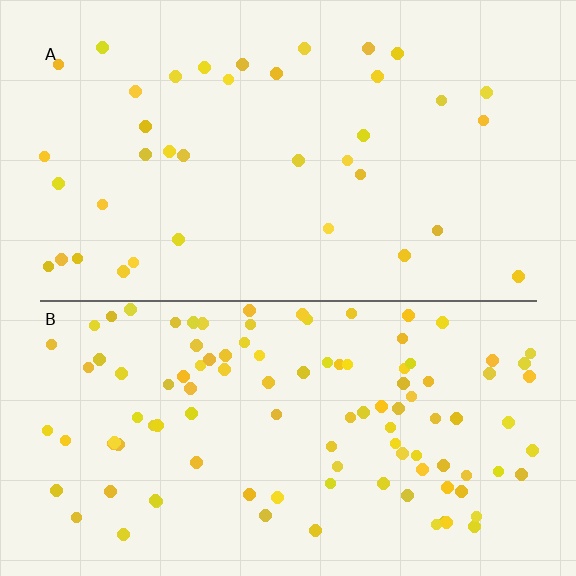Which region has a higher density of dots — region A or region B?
B (the bottom).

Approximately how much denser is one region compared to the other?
Approximately 2.9× — region B over region A.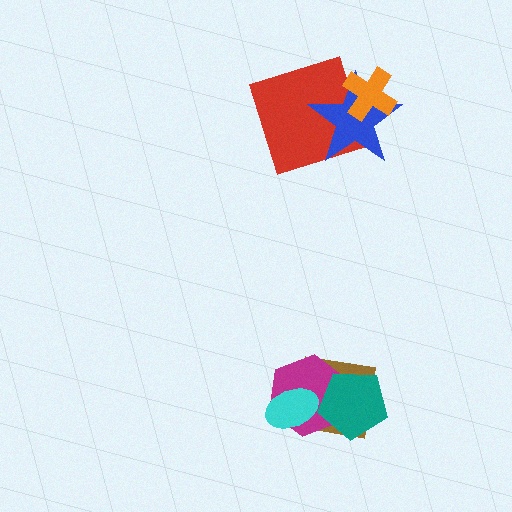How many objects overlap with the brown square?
3 objects overlap with the brown square.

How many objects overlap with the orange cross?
2 objects overlap with the orange cross.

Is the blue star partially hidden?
Yes, it is partially covered by another shape.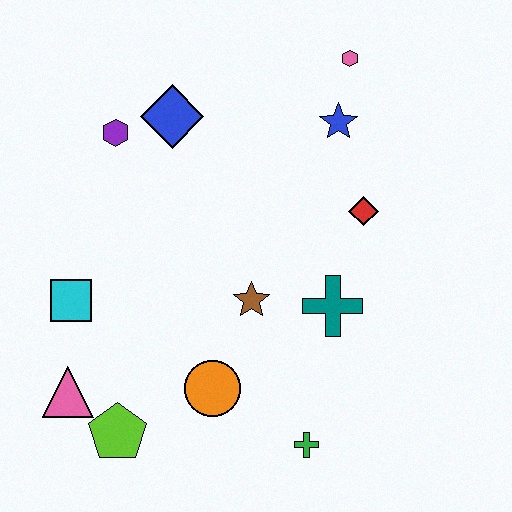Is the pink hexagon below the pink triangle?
No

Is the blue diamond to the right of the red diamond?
No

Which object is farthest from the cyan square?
The pink hexagon is farthest from the cyan square.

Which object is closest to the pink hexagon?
The blue star is closest to the pink hexagon.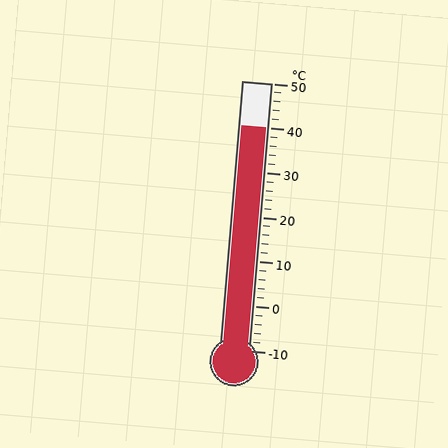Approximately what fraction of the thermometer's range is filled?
The thermometer is filled to approximately 85% of its range.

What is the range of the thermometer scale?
The thermometer scale ranges from -10°C to 50°C.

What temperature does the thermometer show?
The thermometer shows approximately 40°C.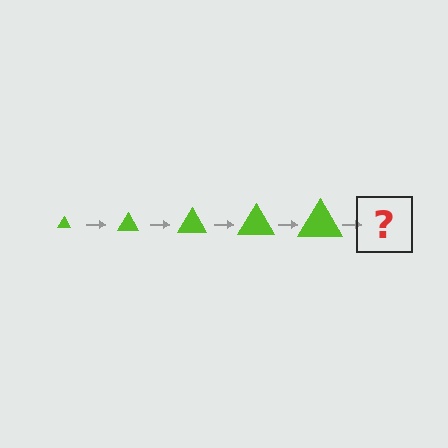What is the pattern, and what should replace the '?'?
The pattern is that the triangle gets progressively larger each step. The '?' should be a lime triangle, larger than the previous one.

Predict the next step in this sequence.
The next step is a lime triangle, larger than the previous one.